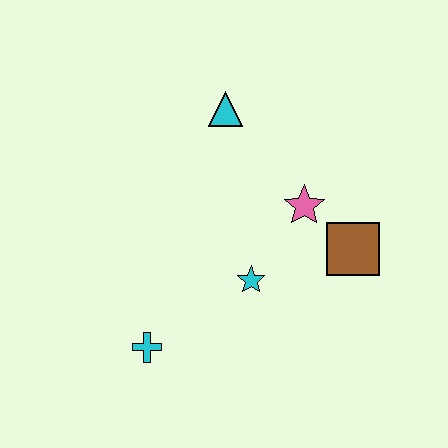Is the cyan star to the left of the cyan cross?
No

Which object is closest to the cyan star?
The pink star is closest to the cyan star.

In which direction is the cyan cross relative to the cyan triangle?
The cyan cross is below the cyan triangle.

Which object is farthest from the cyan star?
The cyan triangle is farthest from the cyan star.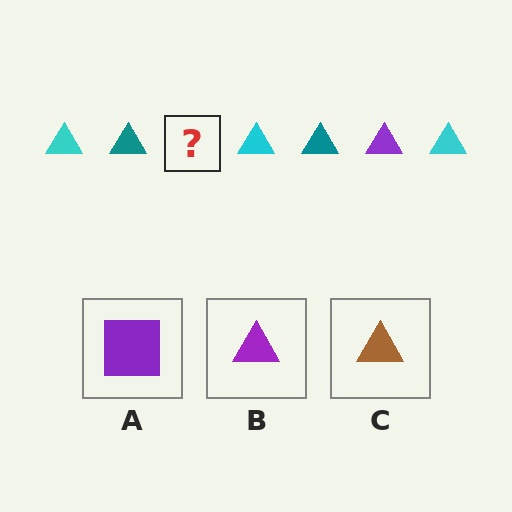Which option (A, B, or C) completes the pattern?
B.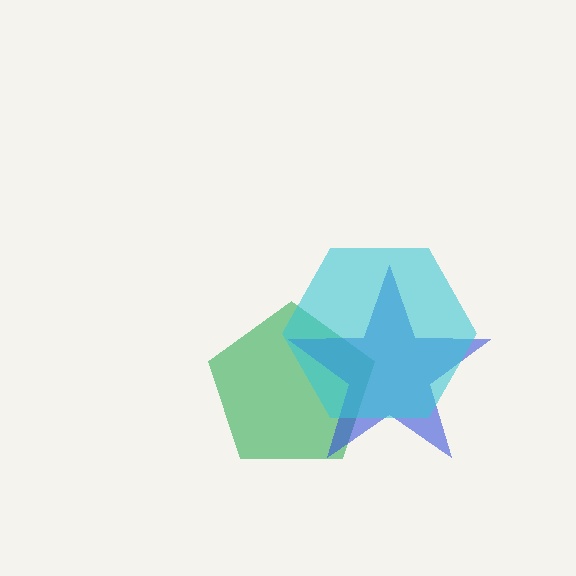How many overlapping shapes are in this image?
There are 3 overlapping shapes in the image.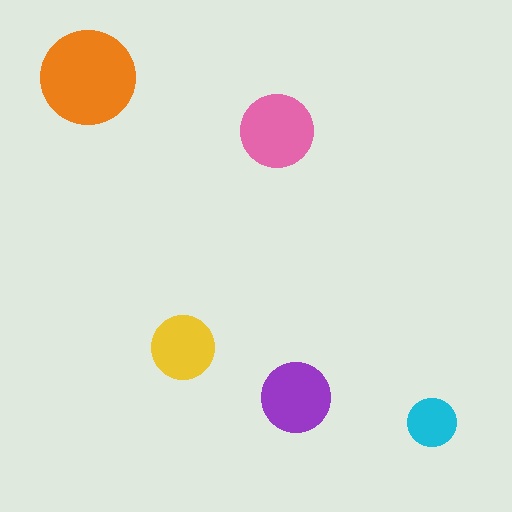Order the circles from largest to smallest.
the orange one, the pink one, the purple one, the yellow one, the cyan one.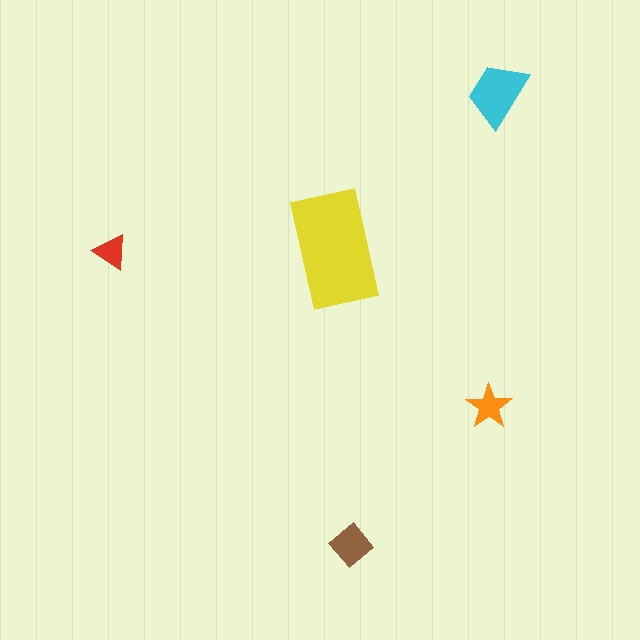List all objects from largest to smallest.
The yellow rectangle, the cyan trapezoid, the brown diamond, the orange star, the red triangle.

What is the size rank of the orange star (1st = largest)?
4th.